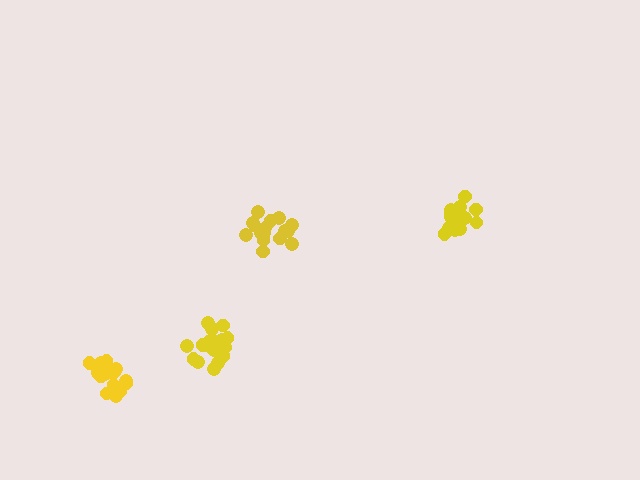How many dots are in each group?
Group 1: 16 dots, Group 2: 16 dots, Group 3: 18 dots, Group 4: 18 dots (68 total).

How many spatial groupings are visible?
There are 4 spatial groupings.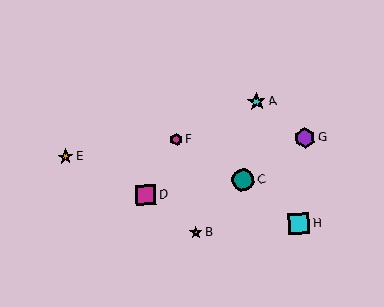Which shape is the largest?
The teal circle (labeled C) is the largest.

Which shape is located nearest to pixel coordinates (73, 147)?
The orange star (labeled E) at (66, 157) is nearest to that location.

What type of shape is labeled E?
Shape E is an orange star.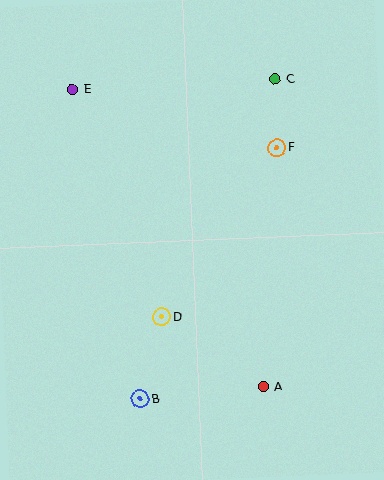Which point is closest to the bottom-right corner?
Point A is closest to the bottom-right corner.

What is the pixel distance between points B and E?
The distance between B and E is 317 pixels.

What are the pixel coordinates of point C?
Point C is at (275, 79).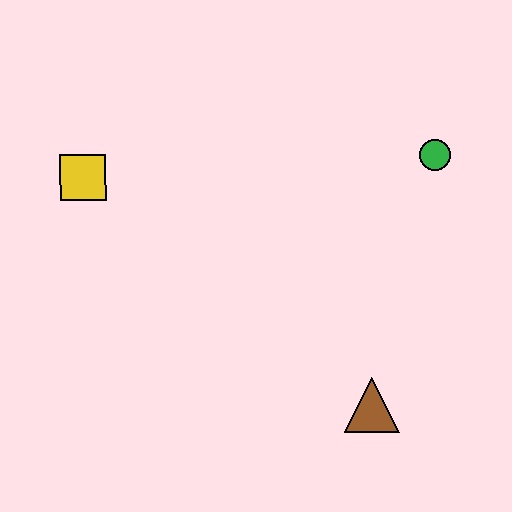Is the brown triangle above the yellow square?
No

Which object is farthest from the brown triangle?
The yellow square is farthest from the brown triangle.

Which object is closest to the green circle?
The brown triangle is closest to the green circle.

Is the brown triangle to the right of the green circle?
No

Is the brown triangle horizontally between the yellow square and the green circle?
Yes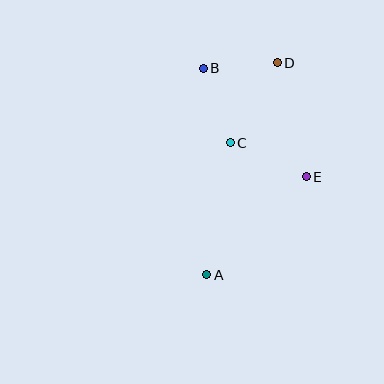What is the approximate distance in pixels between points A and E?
The distance between A and E is approximately 140 pixels.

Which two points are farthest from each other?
Points A and D are farthest from each other.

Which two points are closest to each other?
Points B and D are closest to each other.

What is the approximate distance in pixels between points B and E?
The distance between B and E is approximately 149 pixels.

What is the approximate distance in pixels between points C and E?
The distance between C and E is approximately 83 pixels.